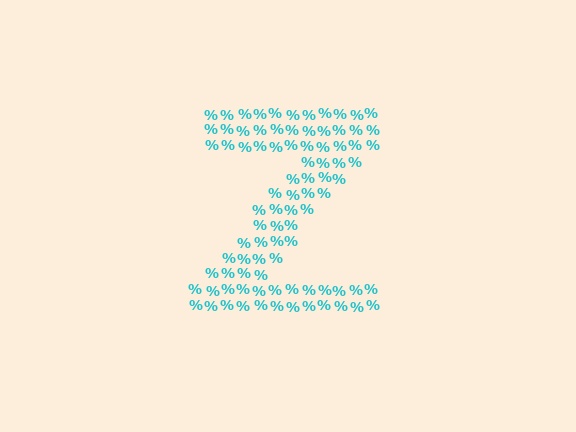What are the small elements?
The small elements are percent signs.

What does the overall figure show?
The overall figure shows the letter Z.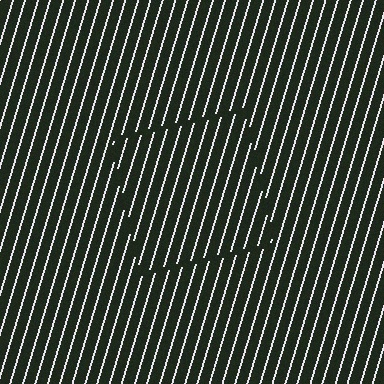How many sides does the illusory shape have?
4 sides — the line-ends trace a square.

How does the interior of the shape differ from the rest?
The interior of the shape contains the same grating, shifted by half a period — the contour is defined by the phase discontinuity where line-ends from the inner and outer gratings abut.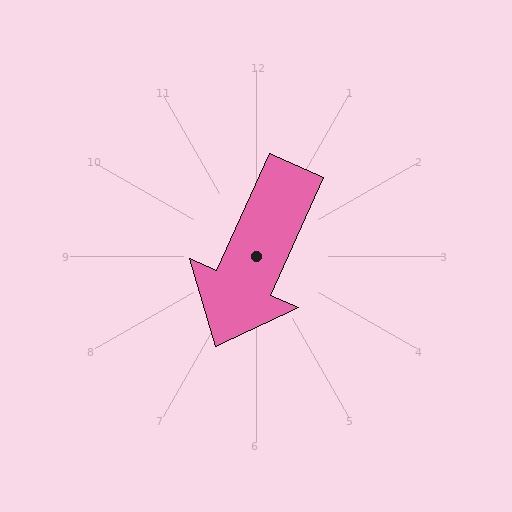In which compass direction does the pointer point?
Southwest.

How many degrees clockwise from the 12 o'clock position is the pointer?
Approximately 204 degrees.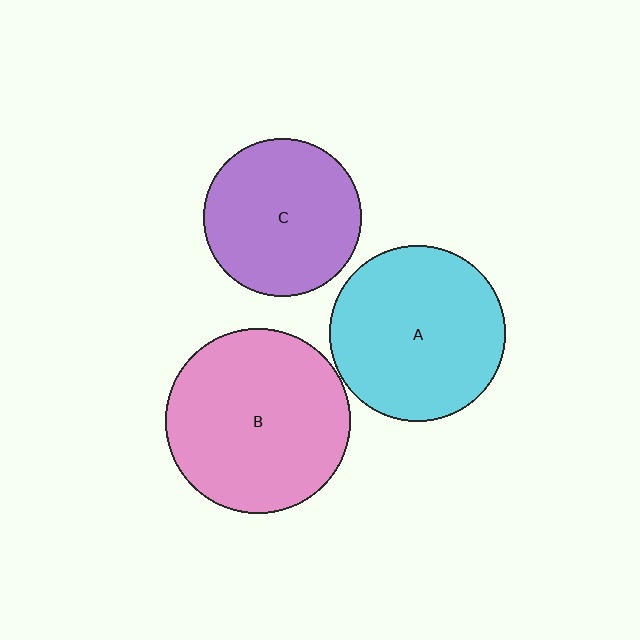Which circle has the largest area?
Circle B (pink).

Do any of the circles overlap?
No, none of the circles overlap.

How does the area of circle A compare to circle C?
Approximately 1.2 times.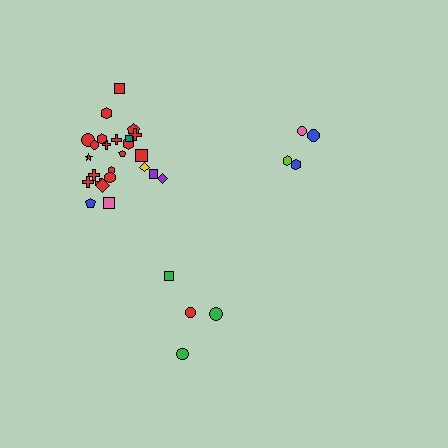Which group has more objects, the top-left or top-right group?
The top-left group.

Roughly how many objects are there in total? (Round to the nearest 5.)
Roughly 35 objects in total.